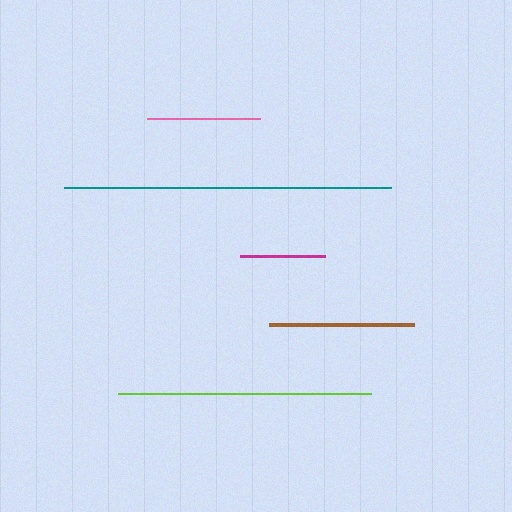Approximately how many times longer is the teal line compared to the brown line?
The teal line is approximately 2.3 times the length of the brown line.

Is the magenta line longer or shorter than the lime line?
The lime line is longer than the magenta line.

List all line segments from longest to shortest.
From longest to shortest: teal, lime, brown, pink, magenta.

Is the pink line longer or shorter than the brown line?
The brown line is longer than the pink line.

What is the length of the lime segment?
The lime segment is approximately 253 pixels long.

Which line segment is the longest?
The teal line is the longest at approximately 327 pixels.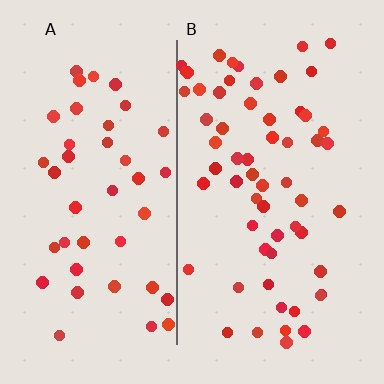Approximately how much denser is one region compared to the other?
Approximately 1.4× — region B over region A.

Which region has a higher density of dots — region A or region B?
B (the right).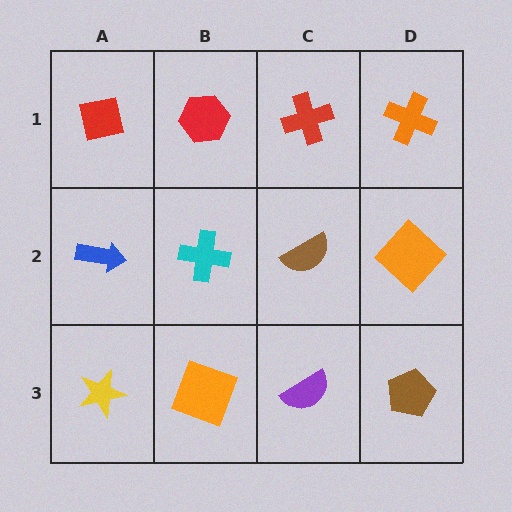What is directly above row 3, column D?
An orange diamond.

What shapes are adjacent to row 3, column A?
A blue arrow (row 2, column A), an orange square (row 3, column B).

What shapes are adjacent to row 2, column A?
A red square (row 1, column A), a yellow star (row 3, column A), a cyan cross (row 2, column B).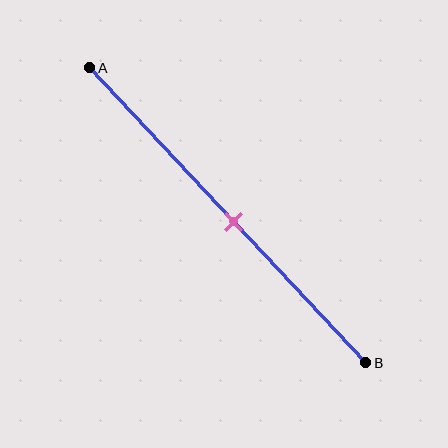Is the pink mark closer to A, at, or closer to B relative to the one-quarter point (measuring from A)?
The pink mark is closer to point B than the one-quarter point of segment AB.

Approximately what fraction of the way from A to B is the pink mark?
The pink mark is approximately 50% of the way from A to B.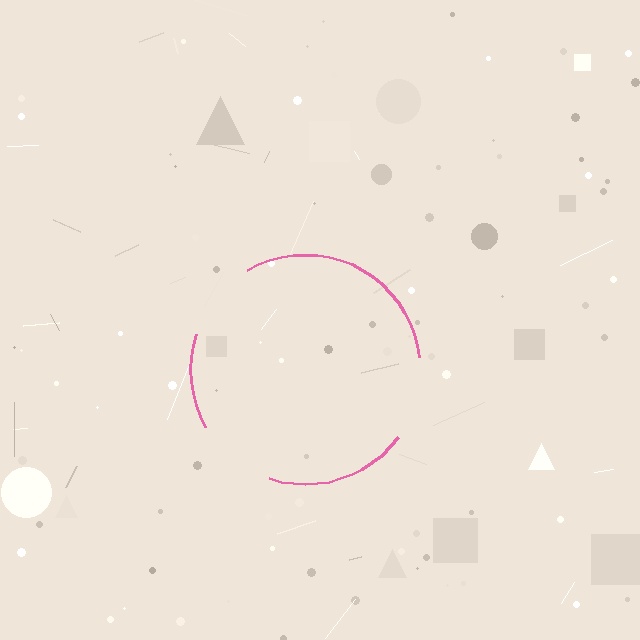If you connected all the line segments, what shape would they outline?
They would outline a circle.